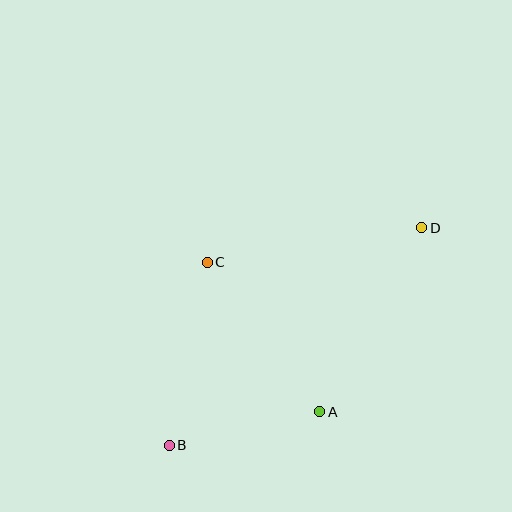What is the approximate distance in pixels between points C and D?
The distance between C and D is approximately 218 pixels.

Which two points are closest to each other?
Points A and B are closest to each other.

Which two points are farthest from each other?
Points B and D are farthest from each other.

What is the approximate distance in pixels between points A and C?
The distance between A and C is approximately 188 pixels.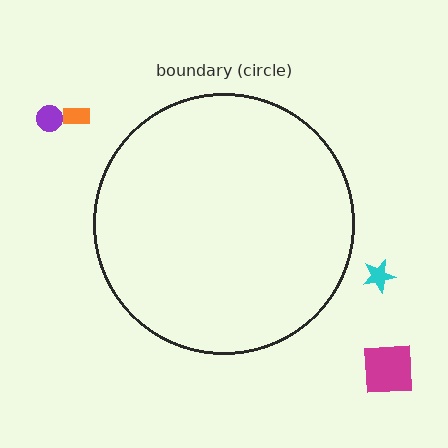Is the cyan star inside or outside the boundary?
Outside.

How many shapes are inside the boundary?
0 inside, 4 outside.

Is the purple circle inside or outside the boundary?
Outside.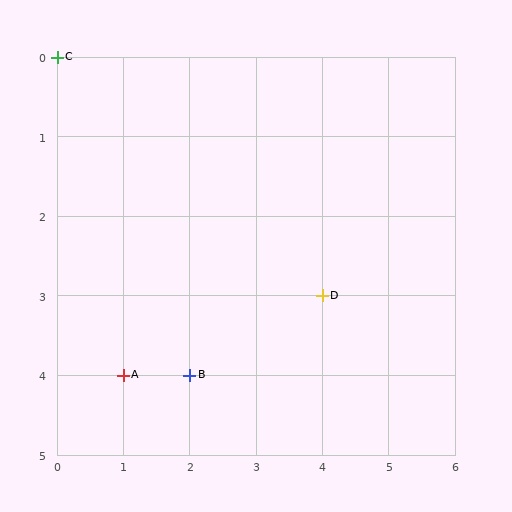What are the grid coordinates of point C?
Point C is at grid coordinates (0, 0).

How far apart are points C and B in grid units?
Points C and B are 2 columns and 4 rows apart (about 4.5 grid units diagonally).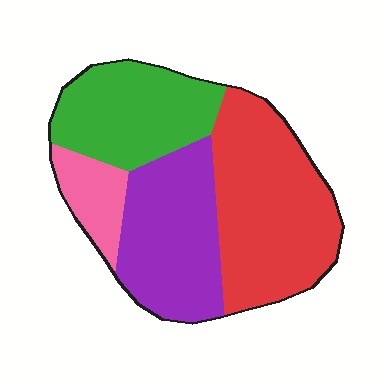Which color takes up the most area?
Red, at roughly 40%.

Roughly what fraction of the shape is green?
Green takes up about one quarter (1/4) of the shape.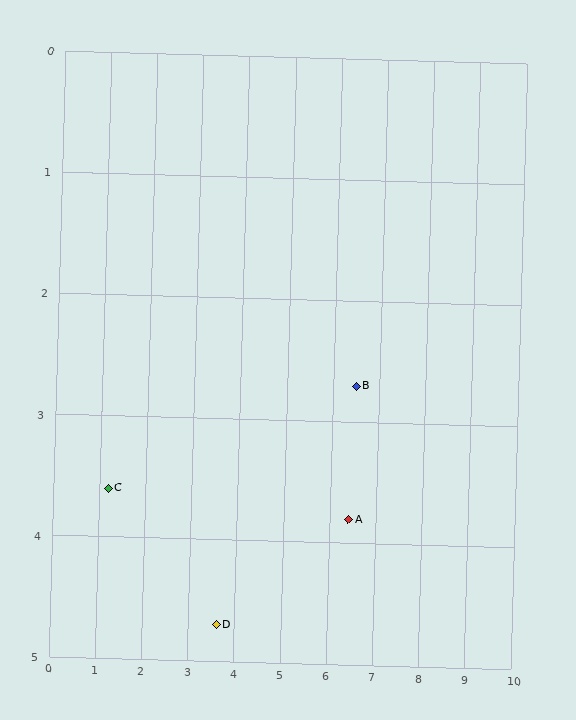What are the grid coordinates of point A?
Point A is at approximately (6.4, 3.8).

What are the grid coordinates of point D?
Point D is at approximately (3.6, 4.7).